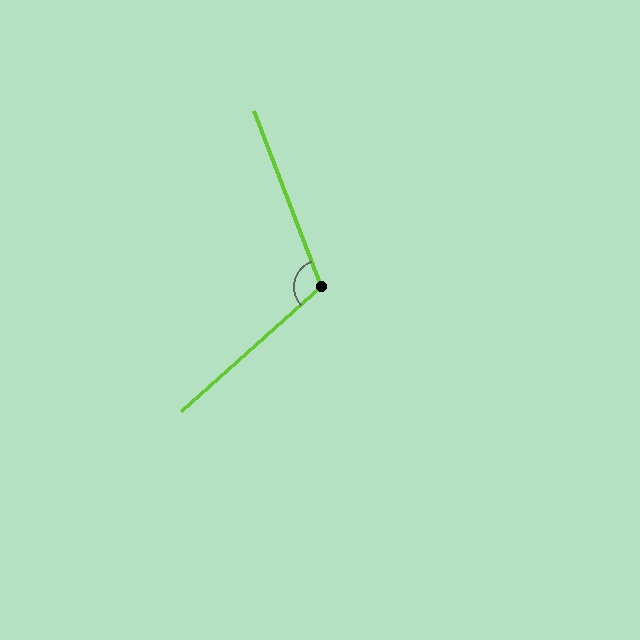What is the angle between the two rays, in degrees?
Approximately 111 degrees.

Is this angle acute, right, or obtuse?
It is obtuse.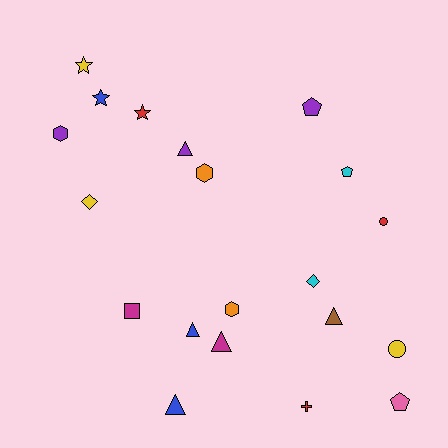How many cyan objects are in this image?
There are 2 cyan objects.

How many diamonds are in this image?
There are 2 diamonds.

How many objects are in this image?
There are 20 objects.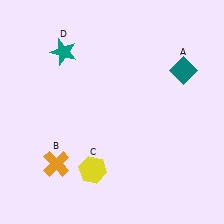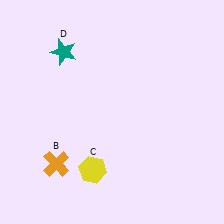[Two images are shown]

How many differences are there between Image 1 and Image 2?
There is 1 difference between the two images.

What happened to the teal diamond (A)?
The teal diamond (A) was removed in Image 2. It was in the top-right area of Image 1.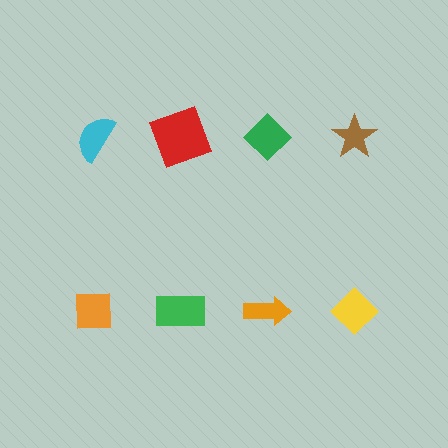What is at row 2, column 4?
A yellow diamond.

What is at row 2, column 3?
An orange arrow.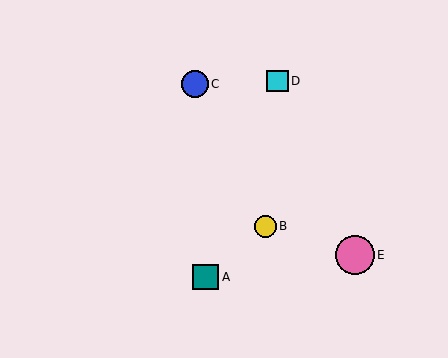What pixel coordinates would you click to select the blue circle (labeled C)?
Click at (195, 84) to select the blue circle C.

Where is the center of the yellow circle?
The center of the yellow circle is at (265, 226).